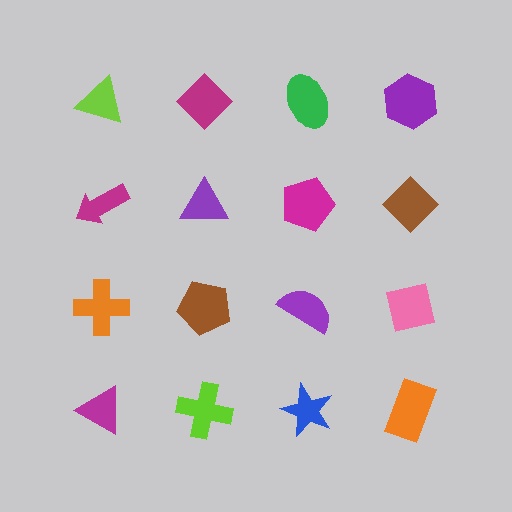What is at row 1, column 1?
A lime triangle.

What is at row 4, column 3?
A blue star.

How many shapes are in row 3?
4 shapes.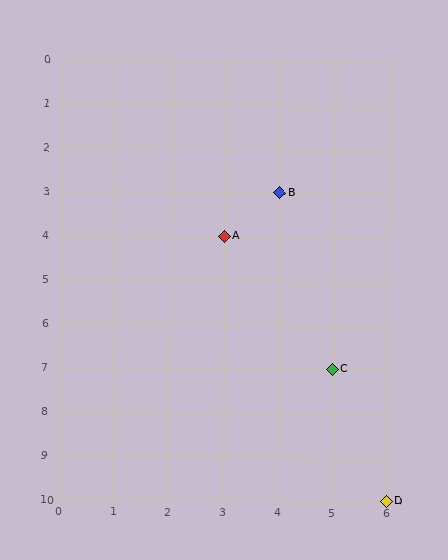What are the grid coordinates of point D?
Point D is at grid coordinates (6, 10).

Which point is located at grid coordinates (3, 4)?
Point A is at (3, 4).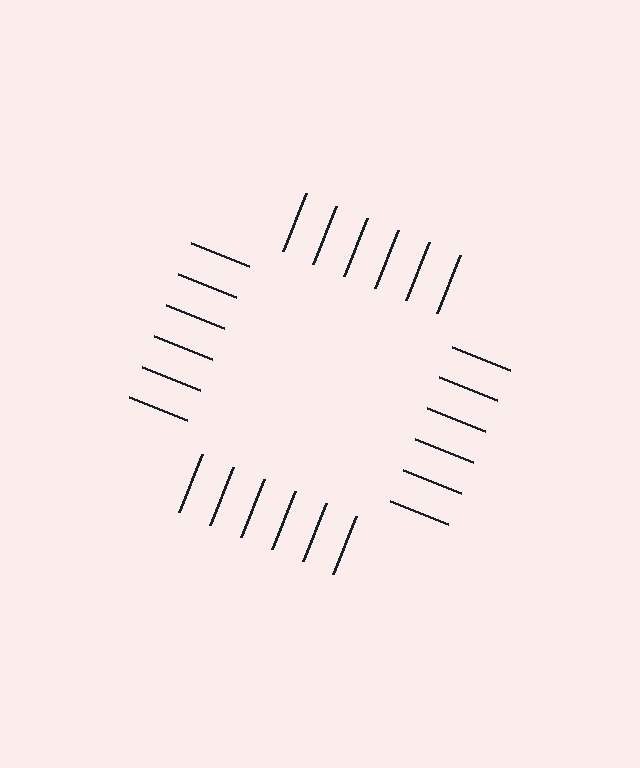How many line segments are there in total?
24 — 6 along each of the 4 edges.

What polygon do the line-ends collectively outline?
An illusory square — the line segments terminate on its edges but no continuous stroke is drawn.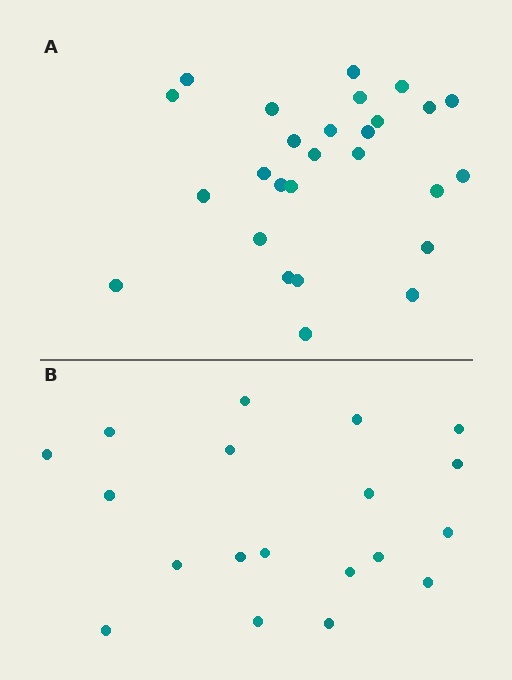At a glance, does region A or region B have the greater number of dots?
Region A (the top region) has more dots.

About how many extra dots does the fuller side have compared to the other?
Region A has roughly 8 or so more dots than region B.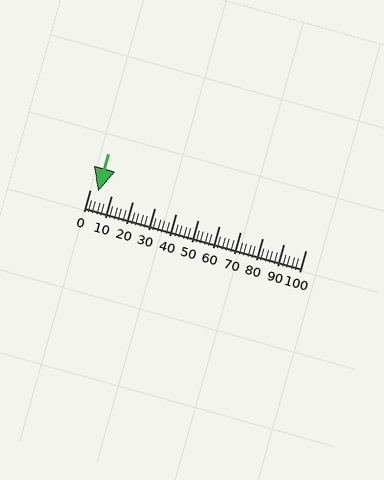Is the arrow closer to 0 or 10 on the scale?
The arrow is closer to 0.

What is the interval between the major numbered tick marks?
The major tick marks are spaced 10 units apart.